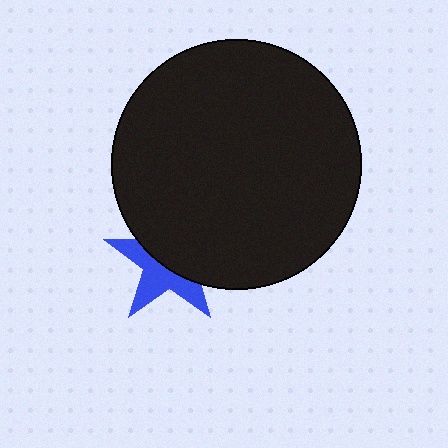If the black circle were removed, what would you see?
You would see the complete blue star.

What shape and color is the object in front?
The object in front is a black circle.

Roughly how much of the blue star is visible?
About half of it is visible (roughly 46%).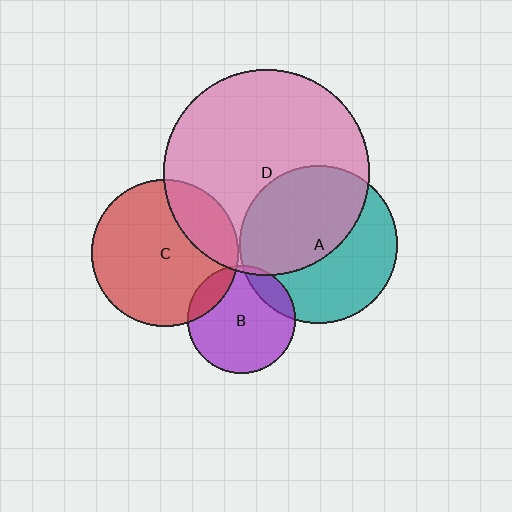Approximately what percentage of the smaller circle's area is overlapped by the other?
Approximately 15%.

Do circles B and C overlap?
Yes.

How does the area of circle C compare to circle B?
Approximately 1.9 times.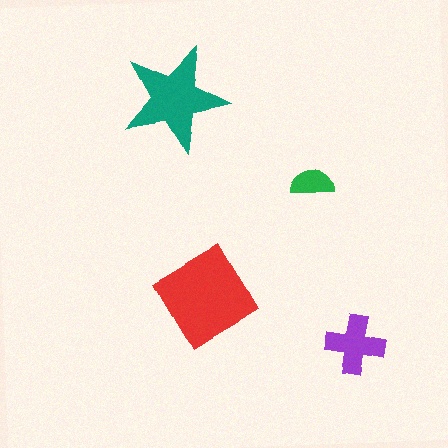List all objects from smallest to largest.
The green semicircle, the purple cross, the teal star, the red diamond.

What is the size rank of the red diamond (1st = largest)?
1st.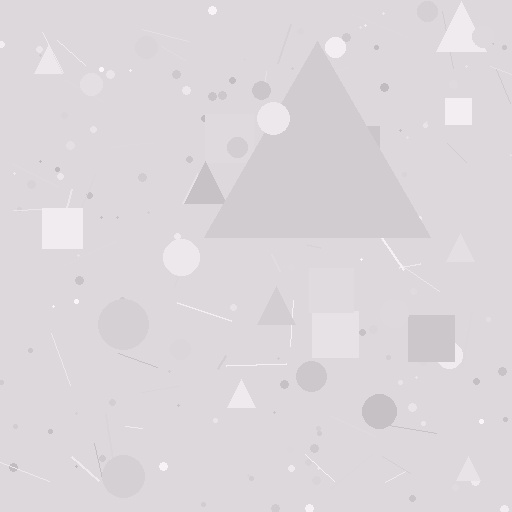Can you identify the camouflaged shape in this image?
The camouflaged shape is a triangle.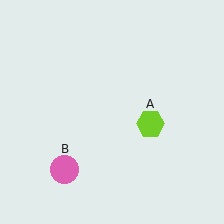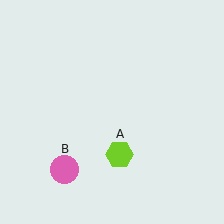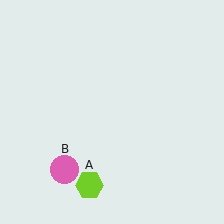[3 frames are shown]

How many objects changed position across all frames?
1 object changed position: lime hexagon (object A).